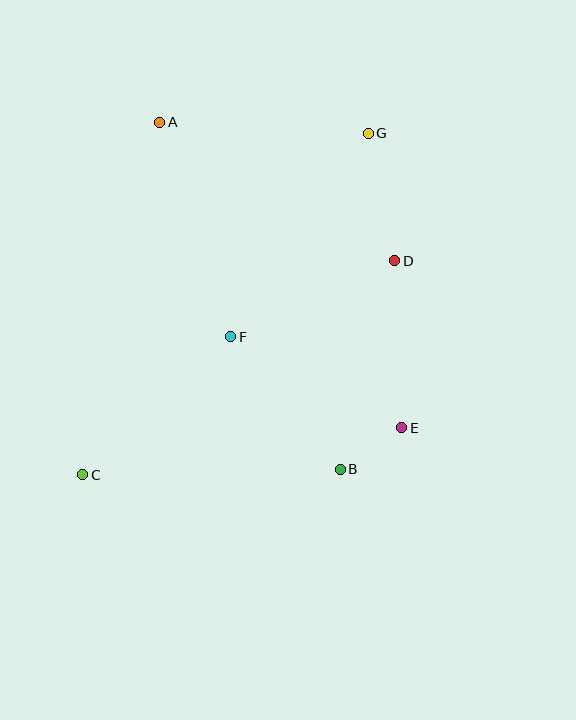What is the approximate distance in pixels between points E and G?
The distance between E and G is approximately 296 pixels.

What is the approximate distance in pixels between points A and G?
The distance between A and G is approximately 209 pixels.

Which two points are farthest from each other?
Points C and G are farthest from each other.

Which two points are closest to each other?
Points B and E are closest to each other.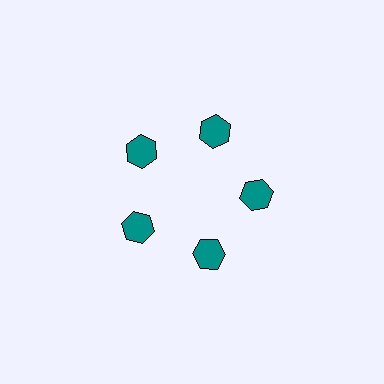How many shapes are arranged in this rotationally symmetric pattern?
There are 5 shapes, arranged in 5 groups of 1.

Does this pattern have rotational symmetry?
Yes, this pattern has 5-fold rotational symmetry. It looks the same after rotating 72 degrees around the center.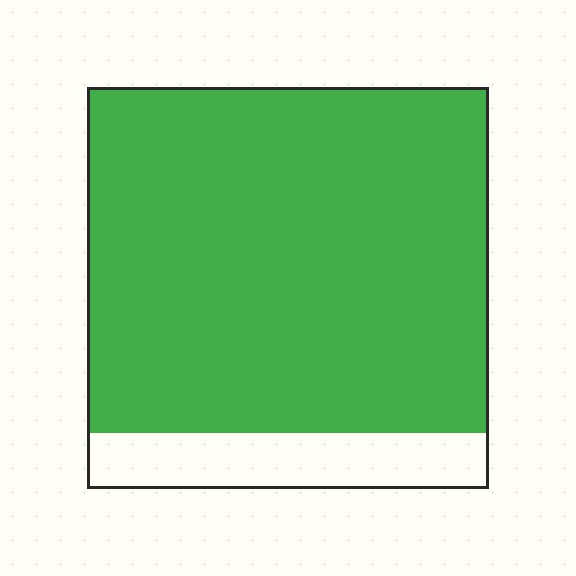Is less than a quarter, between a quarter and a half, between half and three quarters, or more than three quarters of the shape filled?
More than three quarters.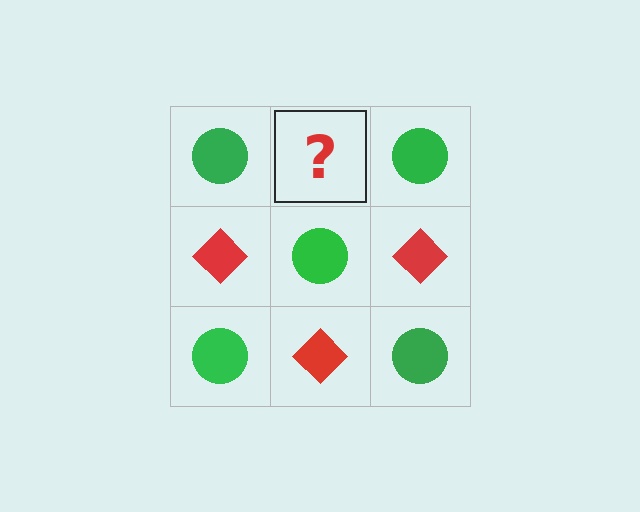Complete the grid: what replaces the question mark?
The question mark should be replaced with a red diamond.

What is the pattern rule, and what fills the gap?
The rule is that it alternates green circle and red diamond in a checkerboard pattern. The gap should be filled with a red diamond.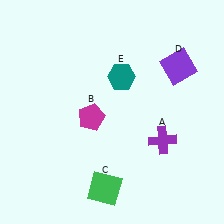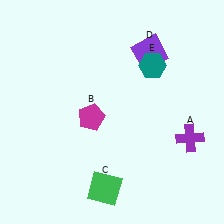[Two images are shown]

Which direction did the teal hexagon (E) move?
The teal hexagon (E) moved right.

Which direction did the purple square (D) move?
The purple square (D) moved left.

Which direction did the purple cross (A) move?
The purple cross (A) moved right.